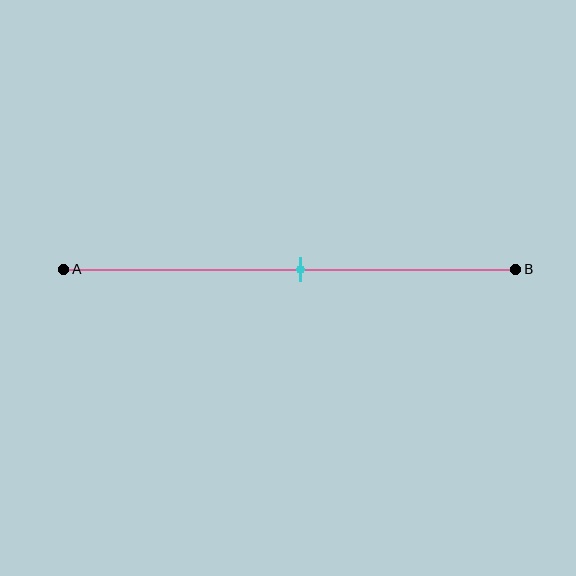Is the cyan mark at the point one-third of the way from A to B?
No, the mark is at about 50% from A, not at the 33% one-third point.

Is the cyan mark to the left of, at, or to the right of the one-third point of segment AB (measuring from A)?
The cyan mark is to the right of the one-third point of segment AB.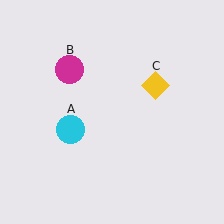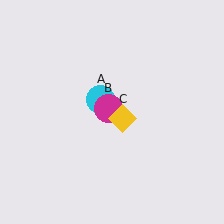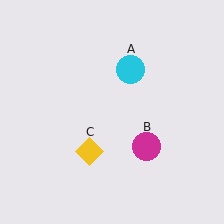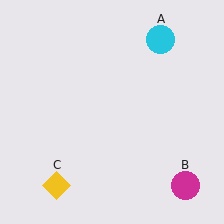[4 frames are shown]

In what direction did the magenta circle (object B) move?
The magenta circle (object B) moved down and to the right.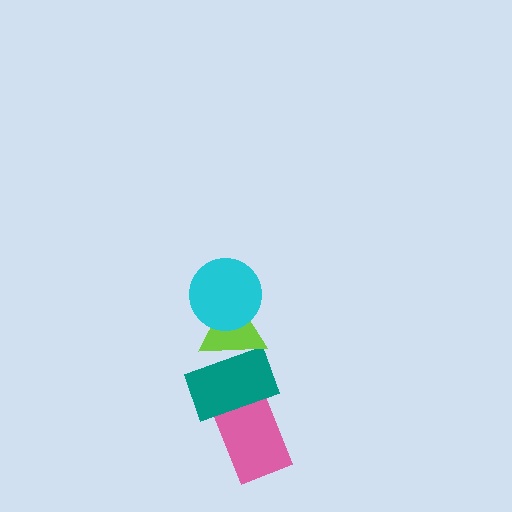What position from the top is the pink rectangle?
The pink rectangle is 4th from the top.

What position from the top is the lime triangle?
The lime triangle is 2nd from the top.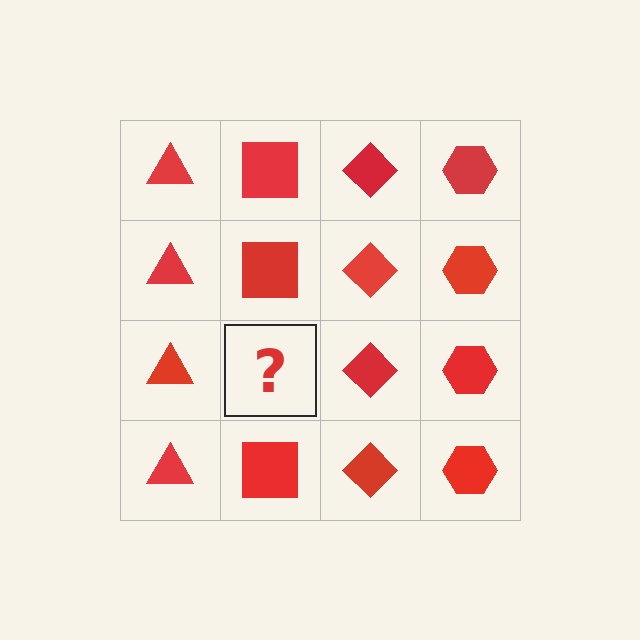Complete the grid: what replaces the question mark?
The question mark should be replaced with a red square.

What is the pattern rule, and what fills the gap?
The rule is that each column has a consistent shape. The gap should be filled with a red square.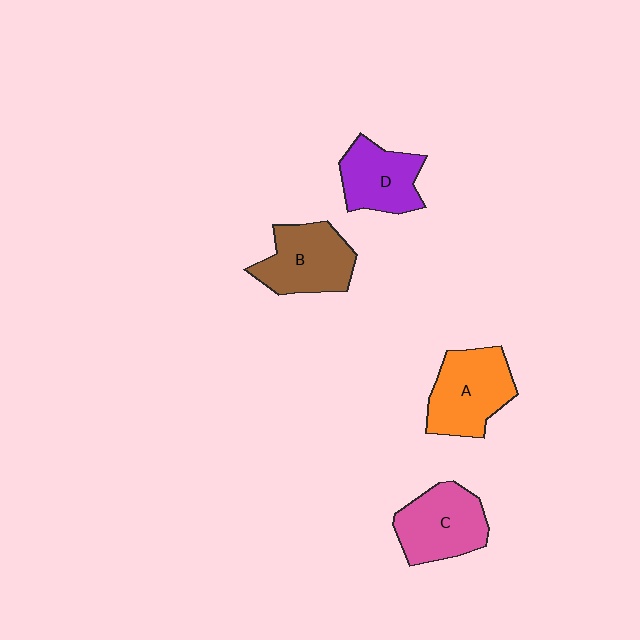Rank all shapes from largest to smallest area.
From largest to smallest: A (orange), C (pink), B (brown), D (purple).